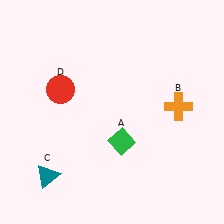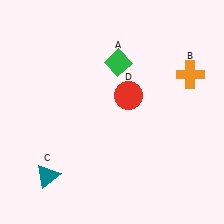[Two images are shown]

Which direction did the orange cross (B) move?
The orange cross (B) moved up.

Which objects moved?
The objects that moved are: the green diamond (A), the orange cross (B), the red circle (D).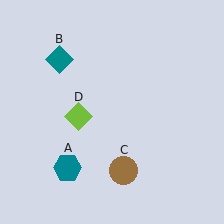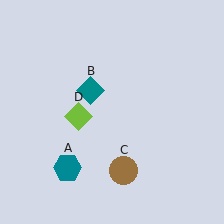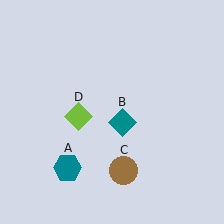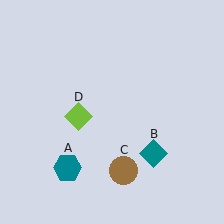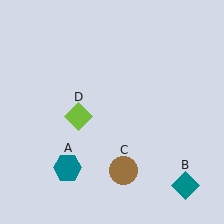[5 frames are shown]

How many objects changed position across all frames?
1 object changed position: teal diamond (object B).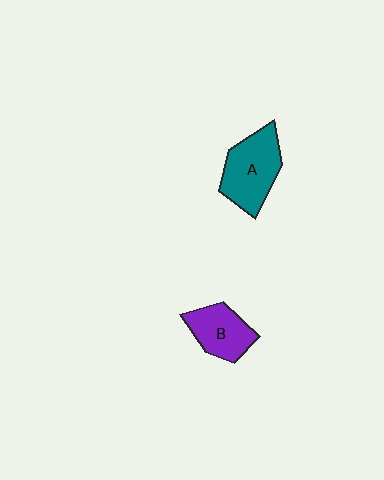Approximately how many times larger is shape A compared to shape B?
Approximately 1.3 times.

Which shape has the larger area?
Shape A (teal).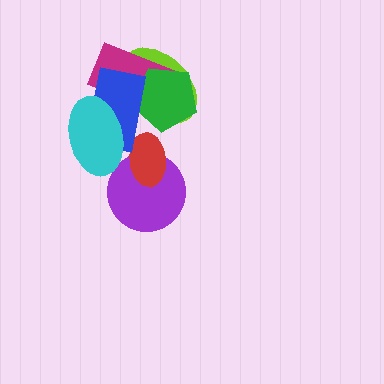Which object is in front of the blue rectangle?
The cyan ellipse is in front of the blue rectangle.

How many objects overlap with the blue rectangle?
5 objects overlap with the blue rectangle.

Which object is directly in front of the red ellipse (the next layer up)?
The blue rectangle is directly in front of the red ellipse.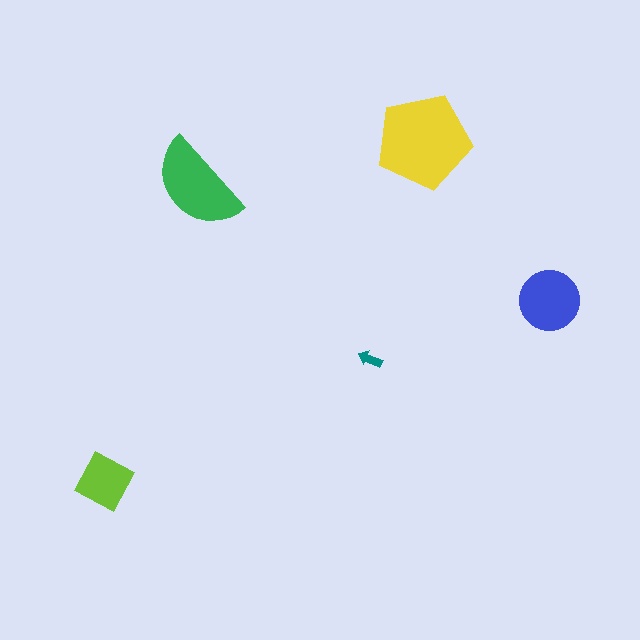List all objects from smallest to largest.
The teal arrow, the lime diamond, the blue circle, the green semicircle, the yellow pentagon.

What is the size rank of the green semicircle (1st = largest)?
2nd.